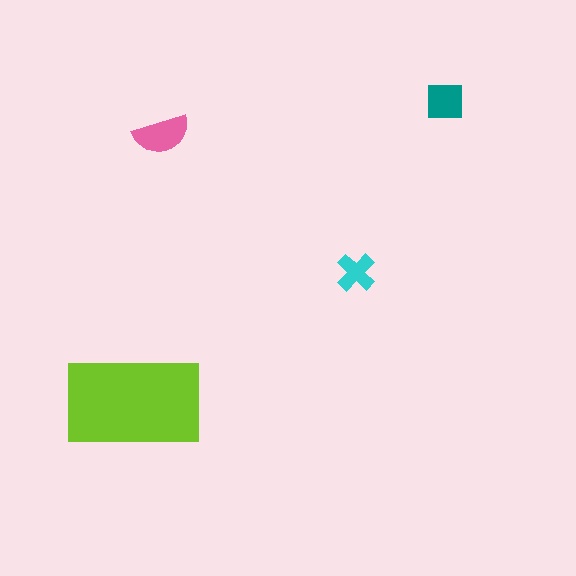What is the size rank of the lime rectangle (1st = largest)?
1st.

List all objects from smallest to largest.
The cyan cross, the teal square, the pink semicircle, the lime rectangle.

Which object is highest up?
The teal square is topmost.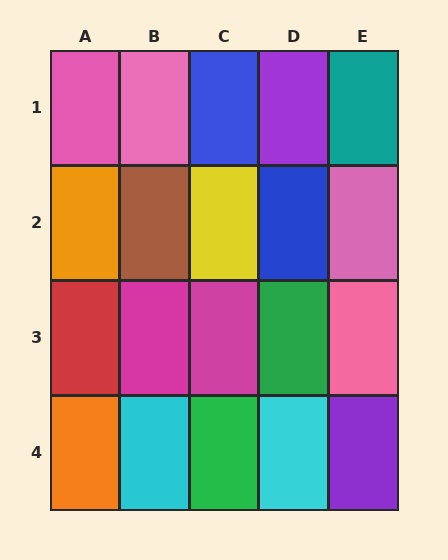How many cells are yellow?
1 cell is yellow.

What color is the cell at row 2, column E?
Pink.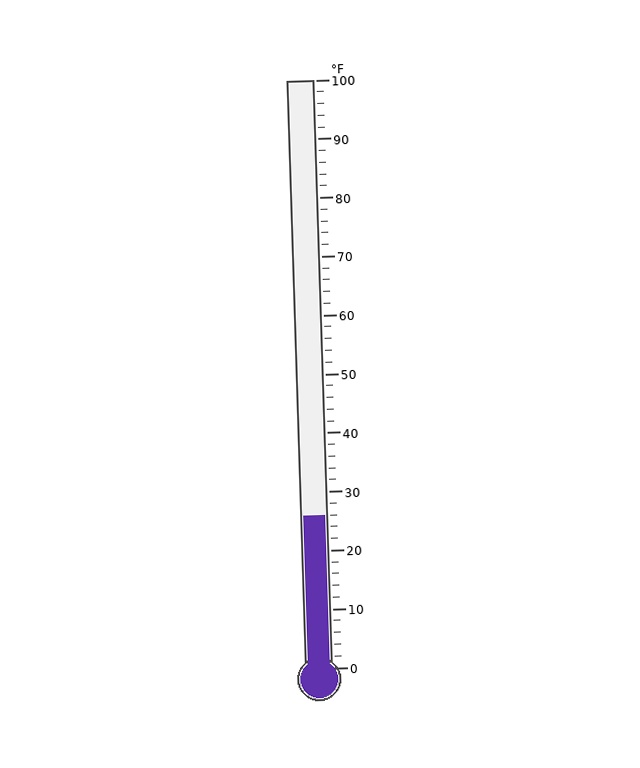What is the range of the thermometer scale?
The thermometer scale ranges from 0°F to 100°F.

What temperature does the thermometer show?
The thermometer shows approximately 26°F.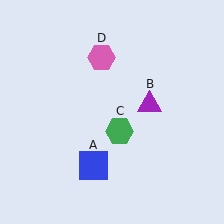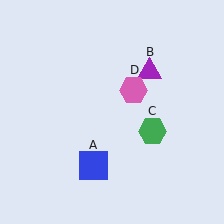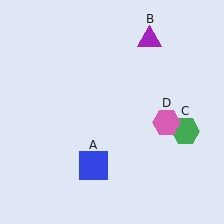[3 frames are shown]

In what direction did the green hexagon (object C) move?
The green hexagon (object C) moved right.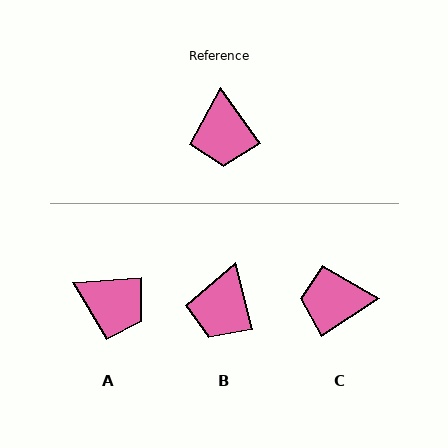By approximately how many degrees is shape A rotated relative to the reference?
Approximately 59 degrees counter-clockwise.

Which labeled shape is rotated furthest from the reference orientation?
C, about 92 degrees away.